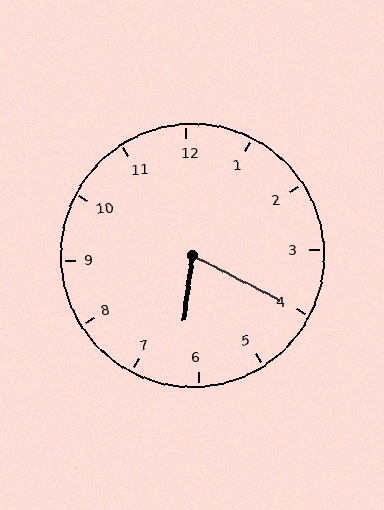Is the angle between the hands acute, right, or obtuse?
It is acute.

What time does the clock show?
6:20.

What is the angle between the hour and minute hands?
Approximately 70 degrees.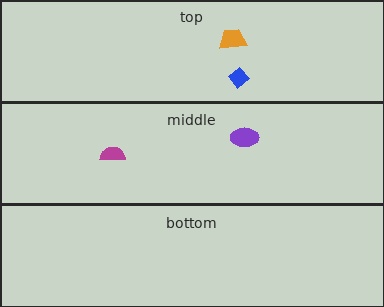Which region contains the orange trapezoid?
The top region.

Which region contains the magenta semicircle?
The middle region.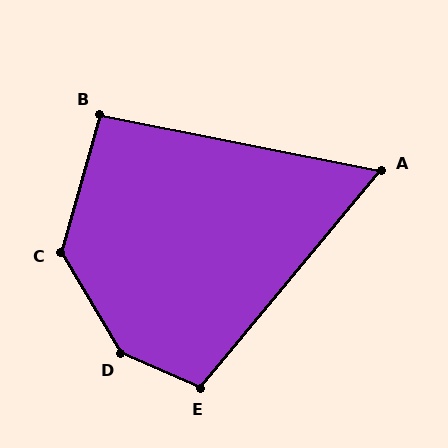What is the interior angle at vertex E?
Approximately 106 degrees (obtuse).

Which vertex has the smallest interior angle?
A, at approximately 62 degrees.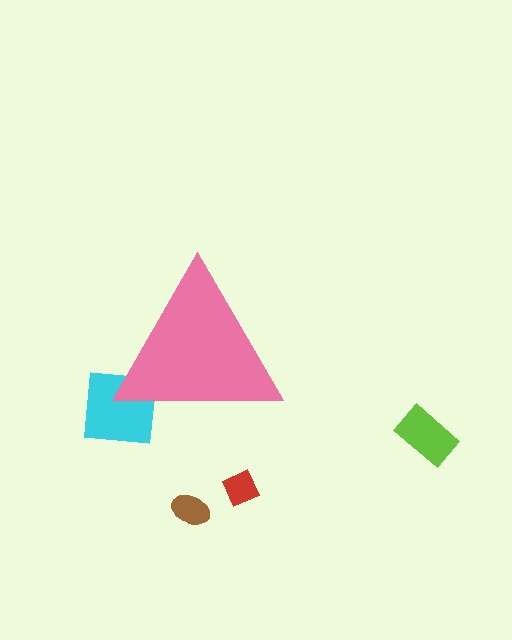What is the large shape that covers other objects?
A pink triangle.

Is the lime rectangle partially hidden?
No, the lime rectangle is fully visible.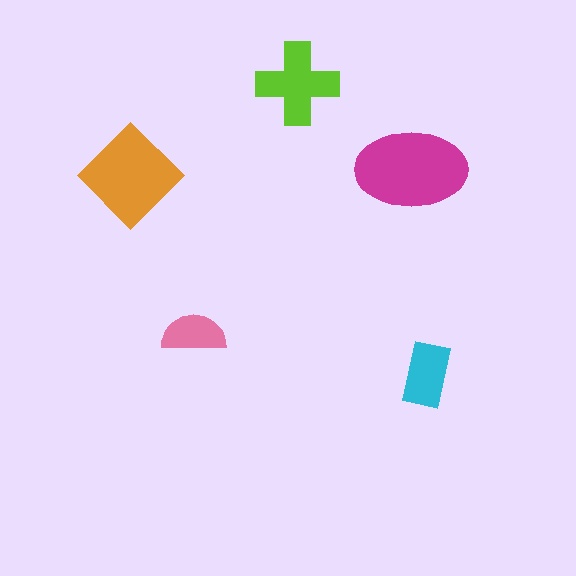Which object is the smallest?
The pink semicircle.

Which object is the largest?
The magenta ellipse.